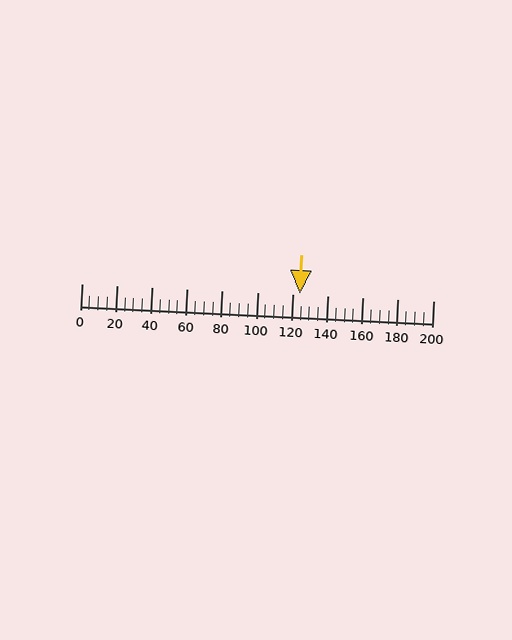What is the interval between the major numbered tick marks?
The major tick marks are spaced 20 units apart.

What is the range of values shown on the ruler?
The ruler shows values from 0 to 200.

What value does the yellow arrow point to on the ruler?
The yellow arrow points to approximately 124.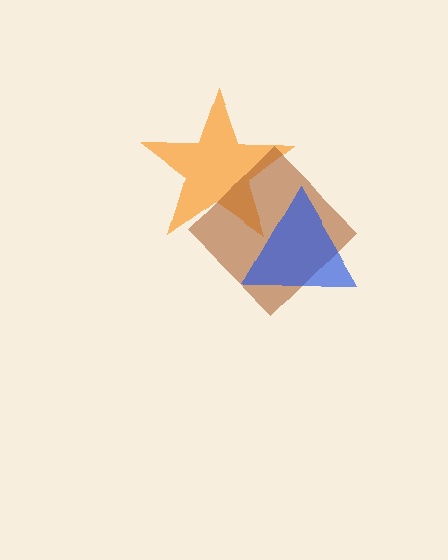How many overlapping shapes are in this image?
There are 3 overlapping shapes in the image.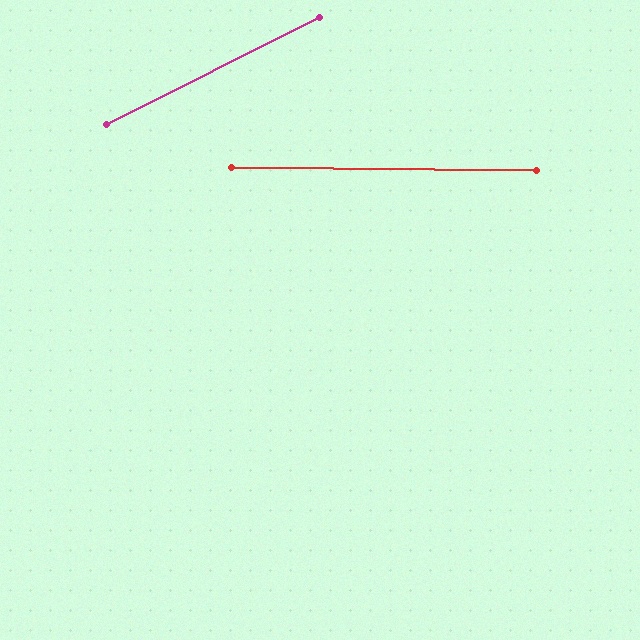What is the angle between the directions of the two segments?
Approximately 27 degrees.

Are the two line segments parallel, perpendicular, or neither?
Neither parallel nor perpendicular — they differ by about 27°.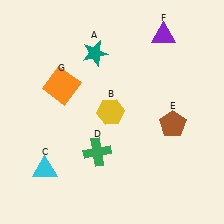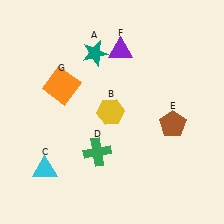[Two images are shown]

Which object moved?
The purple triangle (F) moved left.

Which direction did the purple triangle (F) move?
The purple triangle (F) moved left.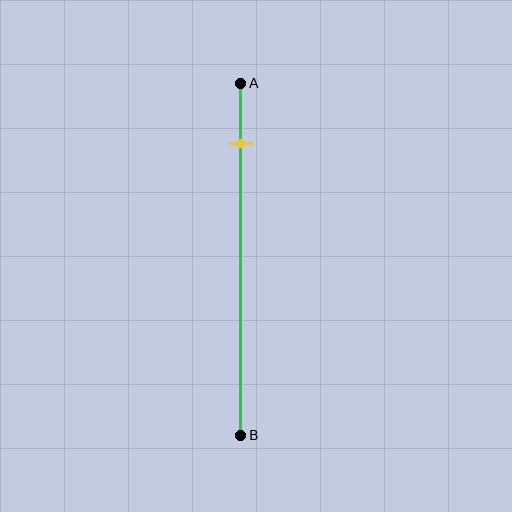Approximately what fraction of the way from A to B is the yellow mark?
The yellow mark is approximately 15% of the way from A to B.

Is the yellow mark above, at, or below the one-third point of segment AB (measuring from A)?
The yellow mark is above the one-third point of segment AB.